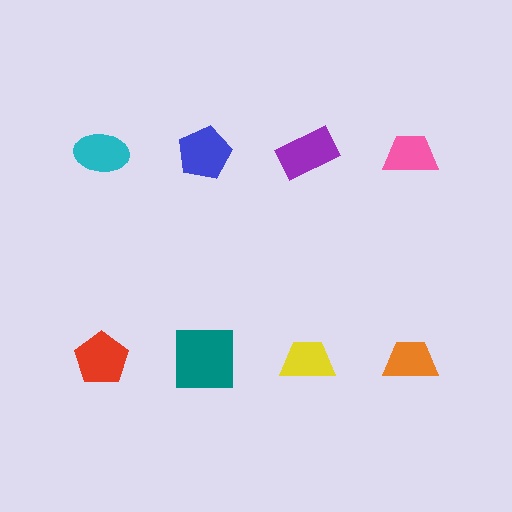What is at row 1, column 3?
A purple rectangle.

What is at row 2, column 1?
A red pentagon.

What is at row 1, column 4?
A pink trapezoid.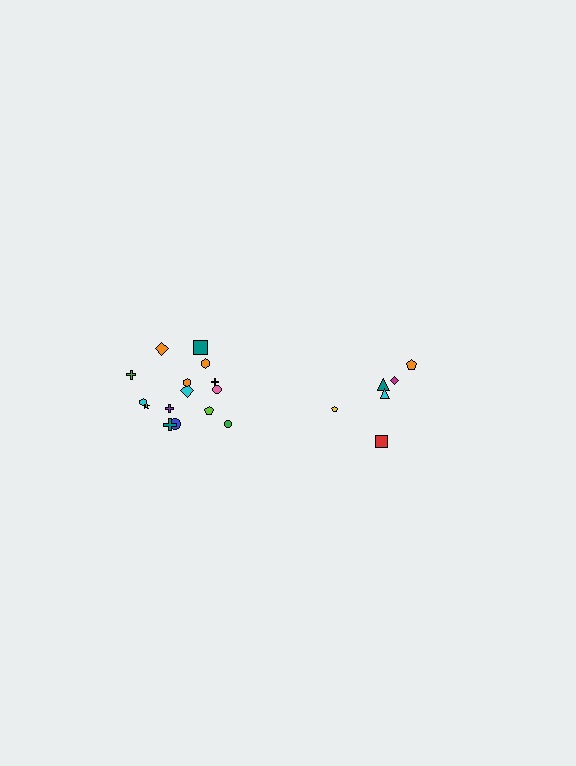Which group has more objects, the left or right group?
The left group.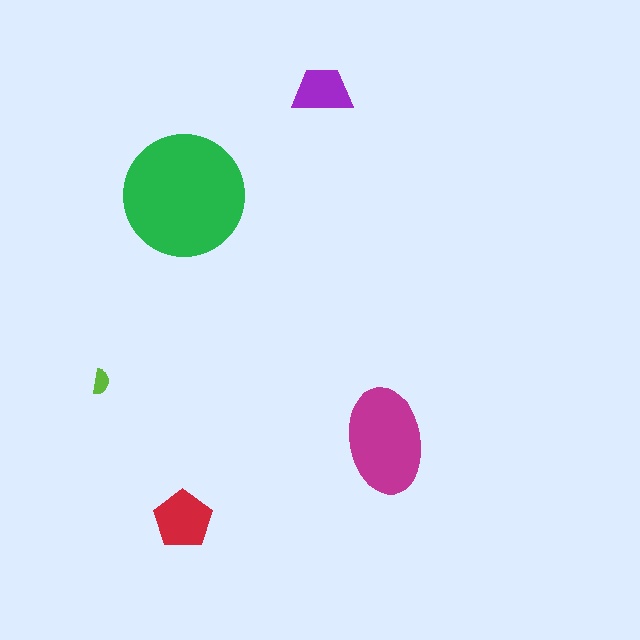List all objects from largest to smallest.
The green circle, the magenta ellipse, the red pentagon, the purple trapezoid, the lime semicircle.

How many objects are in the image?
There are 5 objects in the image.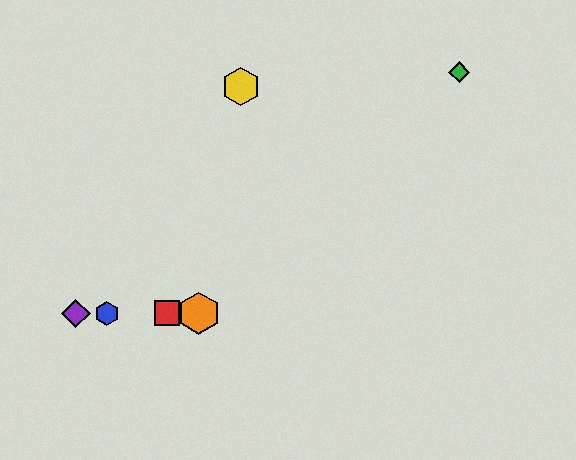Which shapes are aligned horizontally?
The red square, the blue hexagon, the purple diamond, the orange hexagon are aligned horizontally.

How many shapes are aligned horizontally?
4 shapes (the red square, the blue hexagon, the purple diamond, the orange hexagon) are aligned horizontally.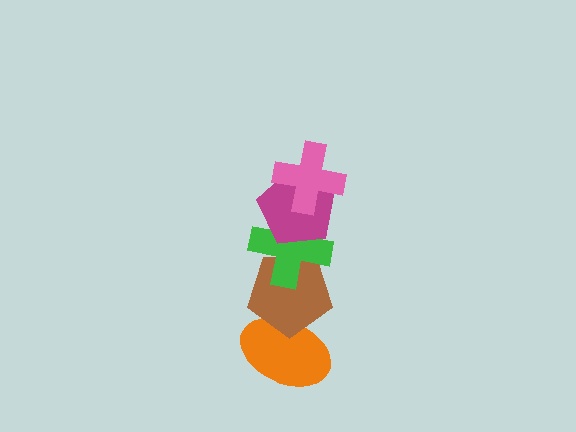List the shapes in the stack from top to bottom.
From top to bottom: the pink cross, the magenta pentagon, the green cross, the brown pentagon, the orange ellipse.